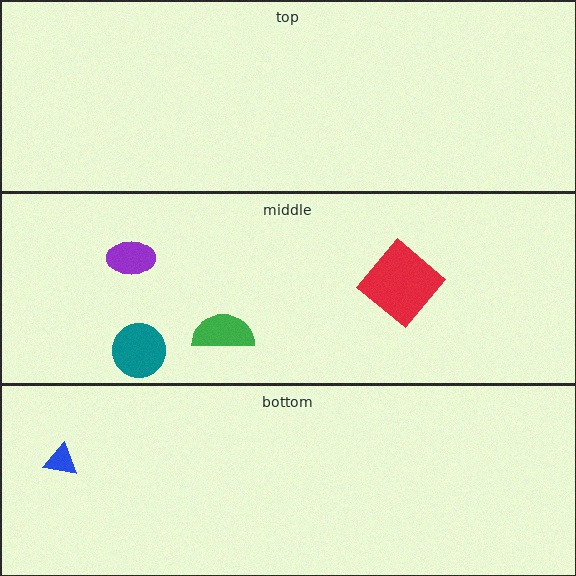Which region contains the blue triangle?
The bottom region.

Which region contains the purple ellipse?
The middle region.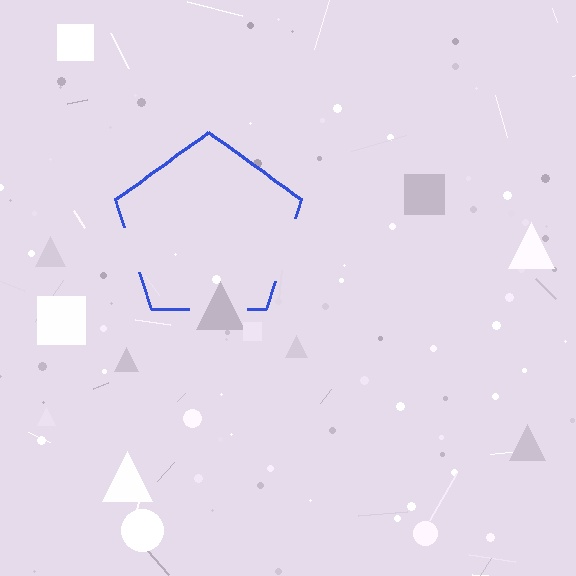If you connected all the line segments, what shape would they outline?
They would outline a pentagon.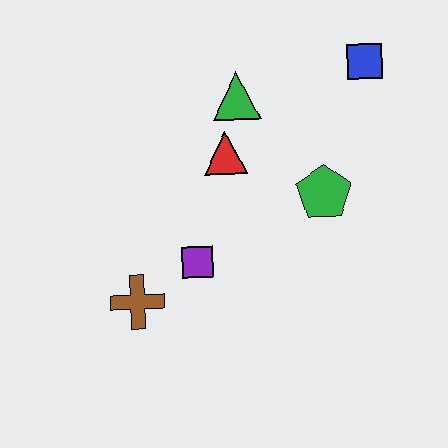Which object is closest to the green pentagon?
The red triangle is closest to the green pentagon.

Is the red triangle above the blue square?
No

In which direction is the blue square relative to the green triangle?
The blue square is to the right of the green triangle.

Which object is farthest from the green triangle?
The brown cross is farthest from the green triangle.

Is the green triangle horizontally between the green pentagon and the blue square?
No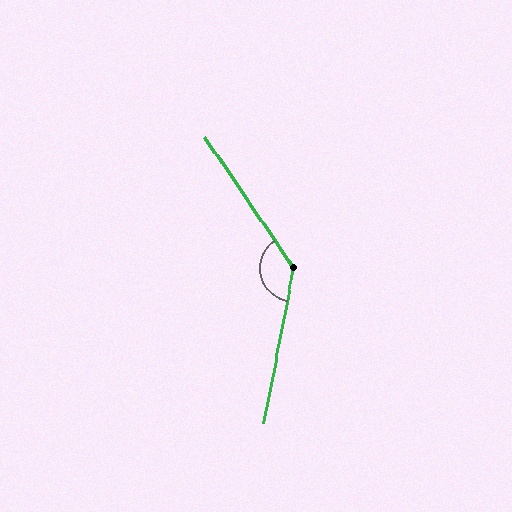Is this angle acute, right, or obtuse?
It is obtuse.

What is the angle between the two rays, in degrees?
Approximately 135 degrees.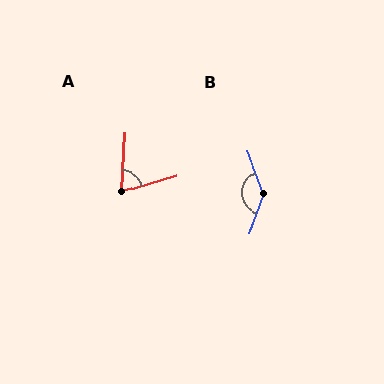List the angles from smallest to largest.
A (70°), B (141°).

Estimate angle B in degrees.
Approximately 141 degrees.